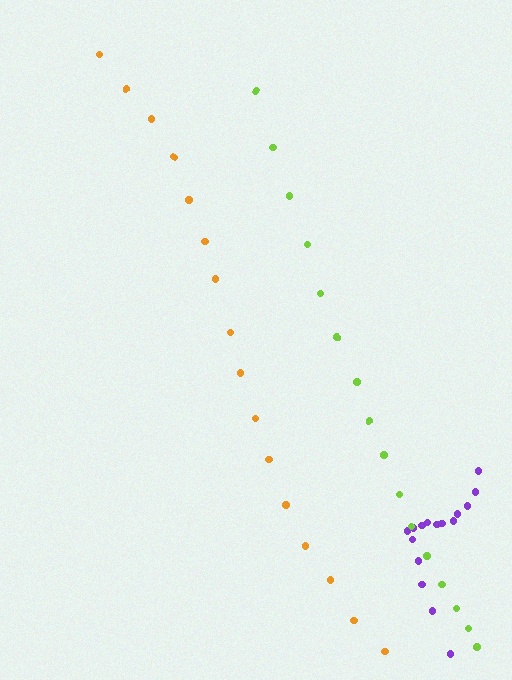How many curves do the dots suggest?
There are 3 distinct paths.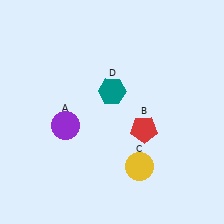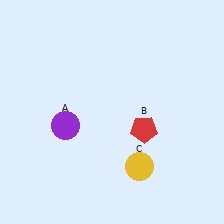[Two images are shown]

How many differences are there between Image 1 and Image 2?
There is 1 difference between the two images.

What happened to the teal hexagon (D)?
The teal hexagon (D) was removed in Image 2. It was in the top-right area of Image 1.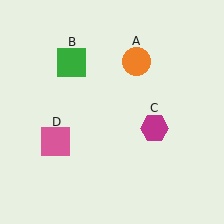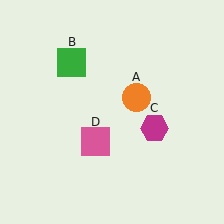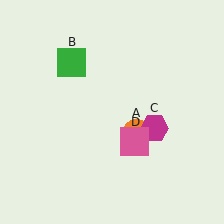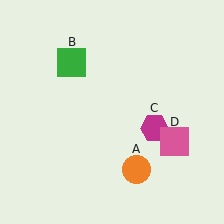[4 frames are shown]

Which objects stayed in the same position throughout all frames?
Green square (object B) and magenta hexagon (object C) remained stationary.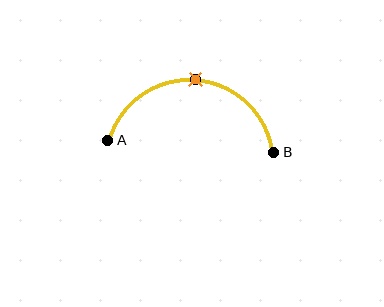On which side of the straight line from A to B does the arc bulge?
The arc bulges above the straight line connecting A and B.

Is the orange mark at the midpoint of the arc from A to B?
Yes. The orange mark lies on the arc at equal arc-length from both A and B — it is the arc midpoint.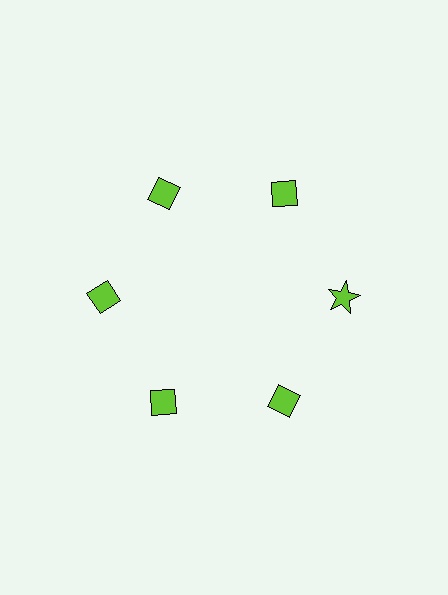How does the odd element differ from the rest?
It has a different shape: star instead of diamond.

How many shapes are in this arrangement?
There are 6 shapes arranged in a ring pattern.